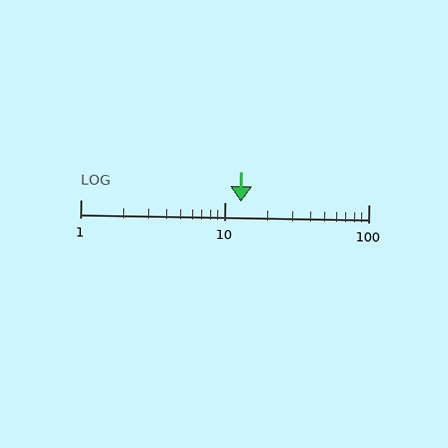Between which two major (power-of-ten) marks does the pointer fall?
The pointer is between 10 and 100.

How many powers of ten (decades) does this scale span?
The scale spans 2 decades, from 1 to 100.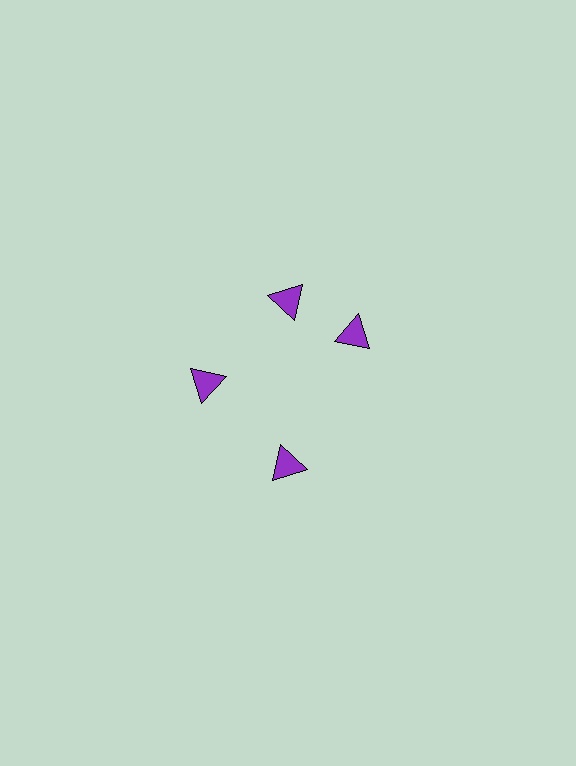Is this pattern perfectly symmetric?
No. The 4 purple triangles are arranged in a ring, but one element near the 3 o'clock position is rotated out of alignment along the ring, breaking the 4-fold rotational symmetry.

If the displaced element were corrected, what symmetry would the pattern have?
It would have 4-fold rotational symmetry — the pattern would map onto itself every 90 degrees.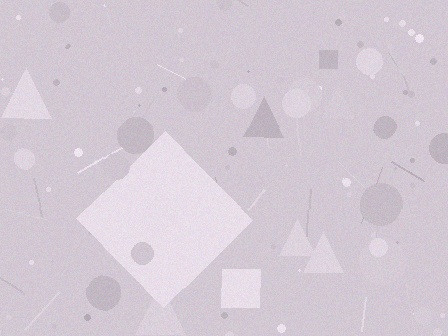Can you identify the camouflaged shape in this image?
The camouflaged shape is a diamond.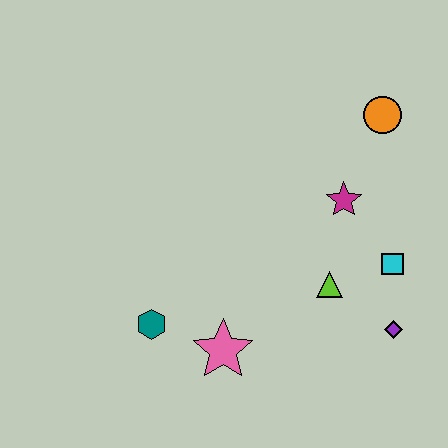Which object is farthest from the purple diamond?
The teal hexagon is farthest from the purple diamond.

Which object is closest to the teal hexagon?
The pink star is closest to the teal hexagon.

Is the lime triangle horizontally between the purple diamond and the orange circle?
No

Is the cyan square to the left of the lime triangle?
No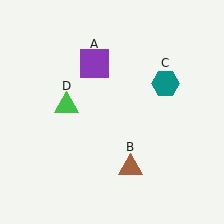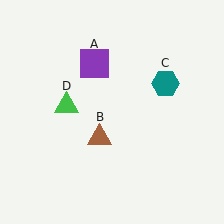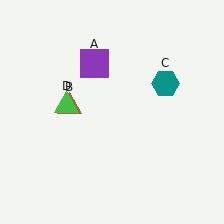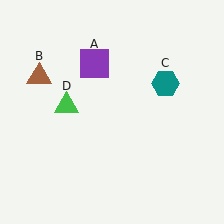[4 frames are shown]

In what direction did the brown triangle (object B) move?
The brown triangle (object B) moved up and to the left.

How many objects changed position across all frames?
1 object changed position: brown triangle (object B).